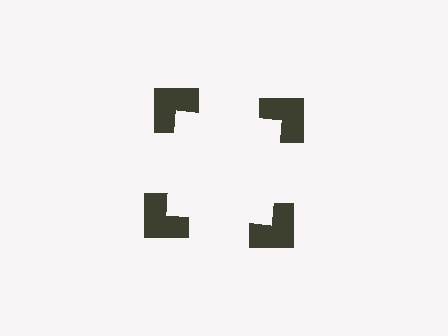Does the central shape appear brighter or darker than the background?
It typically appears slightly brighter than the background, even though no actual brightness change is drawn.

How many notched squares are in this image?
There are 4 — one at each vertex of the illusory square.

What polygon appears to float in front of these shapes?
An illusory square — its edges are inferred from the aligned wedge cuts in the notched squares, not physically drawn.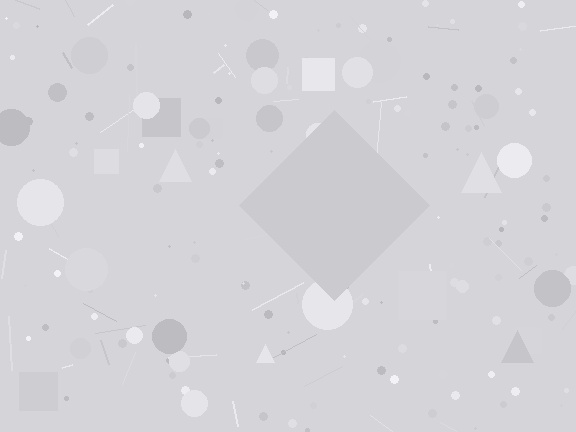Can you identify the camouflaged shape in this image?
The camouflaged shape is a diamond.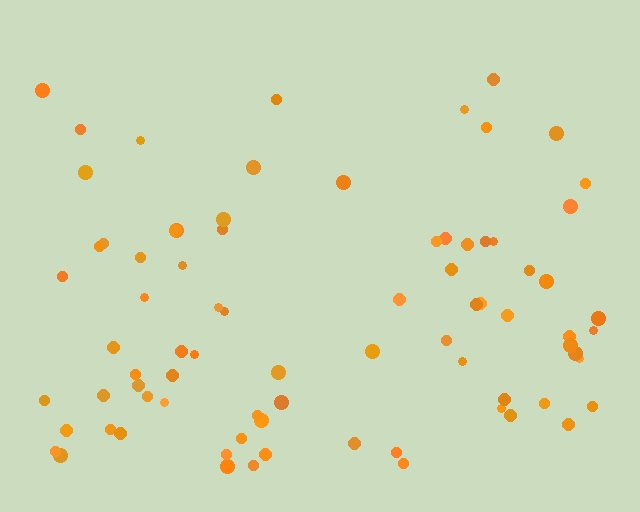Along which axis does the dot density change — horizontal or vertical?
Vertical.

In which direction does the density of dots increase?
From top to bottom, with the bottom side densest.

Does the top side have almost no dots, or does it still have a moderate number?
Still a moderate number, just noticeably fewer than the bottom.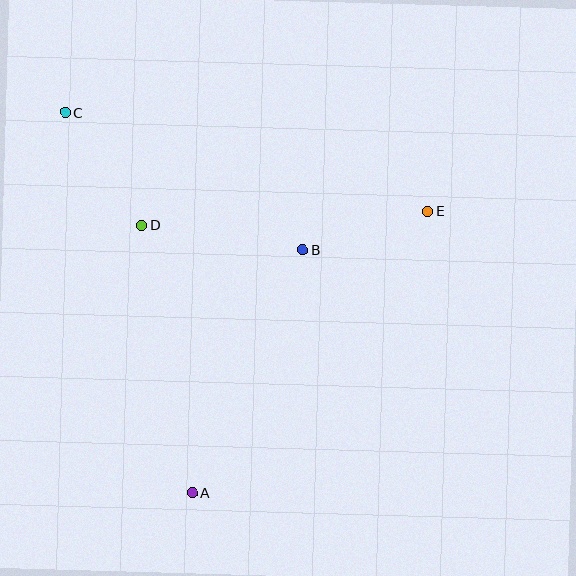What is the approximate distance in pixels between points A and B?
The distance between A and B is approximately 267 pixels.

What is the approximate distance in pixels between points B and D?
The distance between B and D is approximately 163 pixels.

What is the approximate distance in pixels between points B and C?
The distance between B and C is approximately 275 pixels.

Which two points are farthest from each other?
Points A and C are farthest from each other.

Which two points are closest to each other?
Points B and E are closest to each other.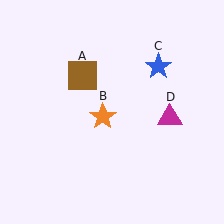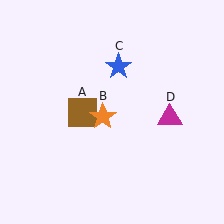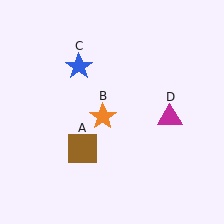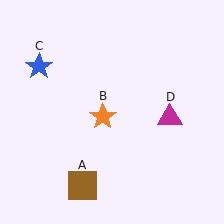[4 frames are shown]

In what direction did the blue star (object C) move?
The blue star (object C) moved left.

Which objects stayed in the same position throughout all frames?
Orange star (object B) and magenta triangle (object D) remained stationary.